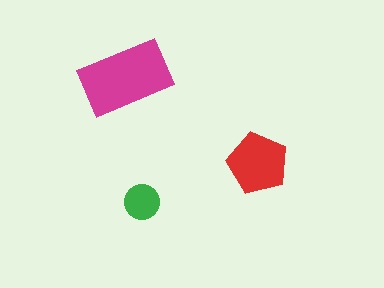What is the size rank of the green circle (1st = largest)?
3rd.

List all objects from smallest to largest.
The green circle, the red pentagon, the magenta rectangle.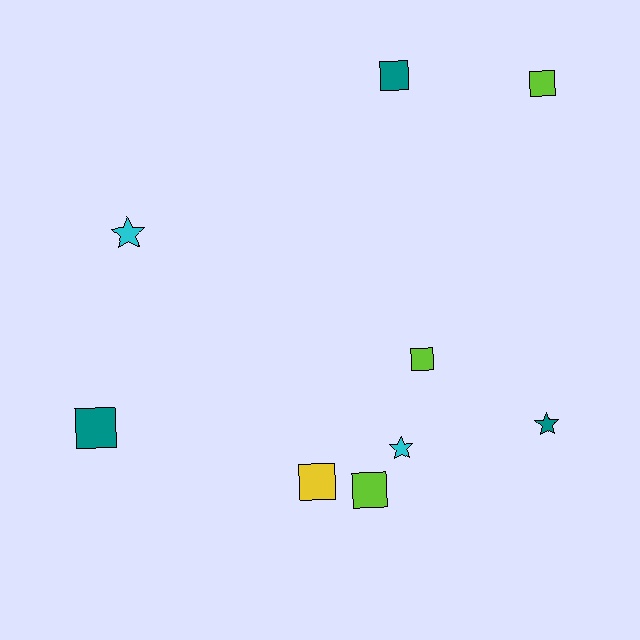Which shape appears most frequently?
Square, with 6 objects.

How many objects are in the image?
There are 9 objects.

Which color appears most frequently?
Teal, with 3 objects.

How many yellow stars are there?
There are no yellow stars.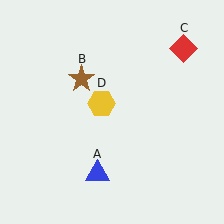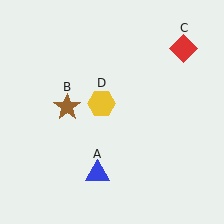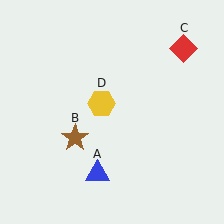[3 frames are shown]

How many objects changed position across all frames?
1 object changed position: brown star (object B).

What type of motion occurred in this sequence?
The brown star (object B) rotated counterclockwise around the center of the scene.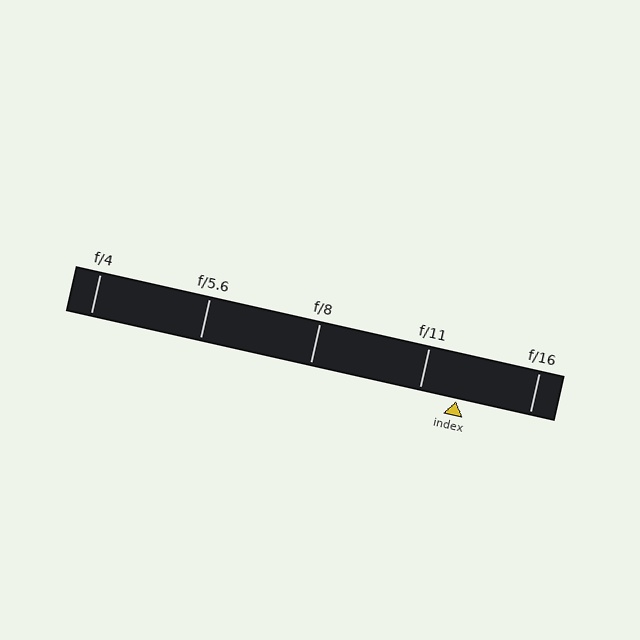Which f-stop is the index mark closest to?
The index mark is closest to f/11.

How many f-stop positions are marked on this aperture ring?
There are 5 f-stop positions marked.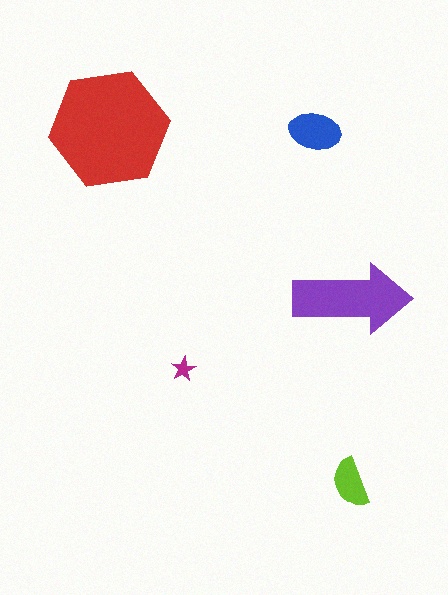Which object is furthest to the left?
The red hexagon is leftmost.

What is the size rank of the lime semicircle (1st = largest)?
4th.